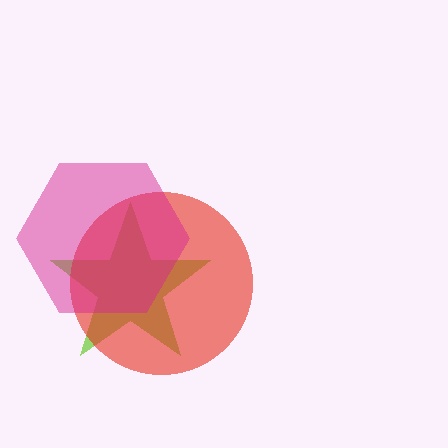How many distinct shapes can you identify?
There are 3 distinct shapes: a lime star, a red circle, a magenta hexagon.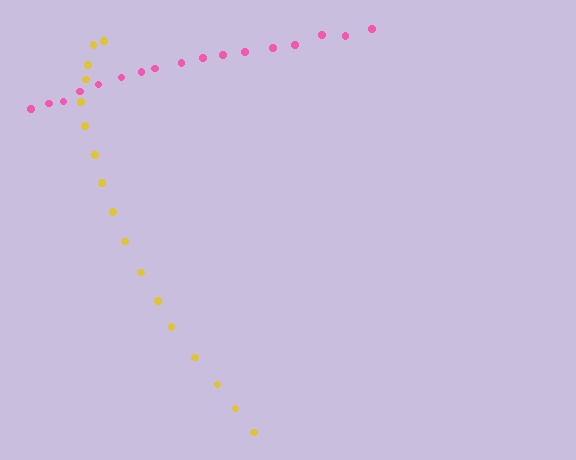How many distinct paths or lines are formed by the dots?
There are 2 distinct paths.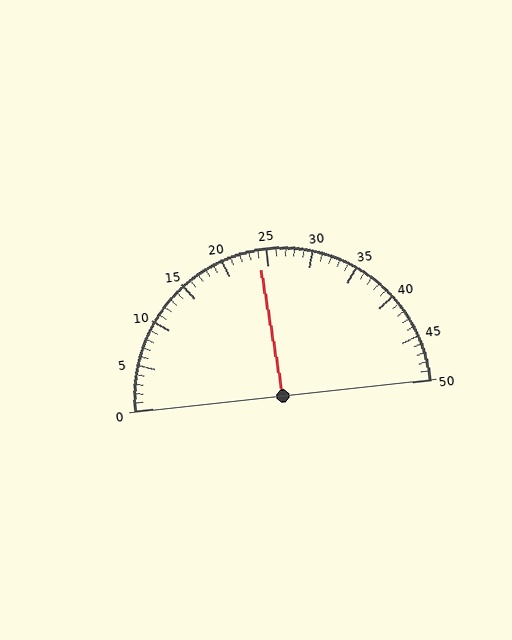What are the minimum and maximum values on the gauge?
The gauge ranges from 0 to 50.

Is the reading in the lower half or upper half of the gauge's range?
The reading is in the lower half of the range (0 to 50).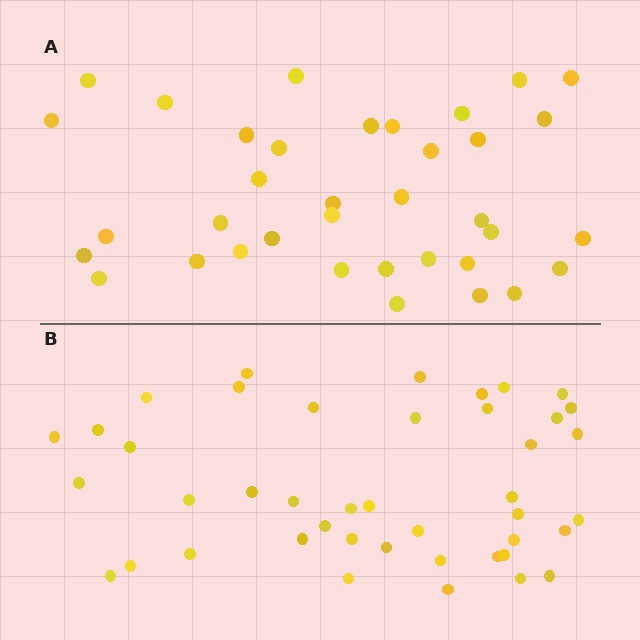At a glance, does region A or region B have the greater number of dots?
Region B (the bottom region) has more dots.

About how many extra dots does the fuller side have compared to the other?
Region B has roughly 8 or so more dots than region A.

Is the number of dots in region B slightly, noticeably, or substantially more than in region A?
Region B has only slightly more — the two regions are fairly close. The ratio is roughly 1.2 to 1.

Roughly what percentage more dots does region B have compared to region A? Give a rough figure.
About 20% more.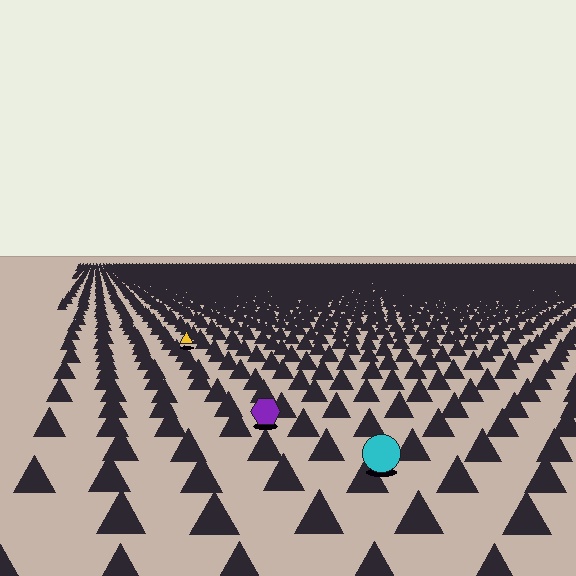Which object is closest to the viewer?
The cyan circle is closest. The texture marks near it are larger and more spread out.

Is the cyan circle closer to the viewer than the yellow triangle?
Yes. The cyan circle is closer — you can tell from the texture gradient: the ground texture is coarser near it.